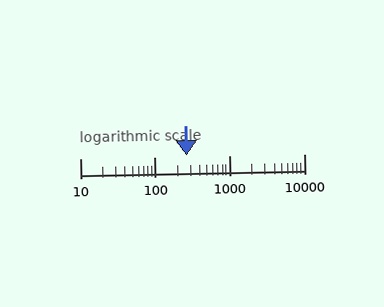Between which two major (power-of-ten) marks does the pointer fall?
The pointer is between 100 and 1000.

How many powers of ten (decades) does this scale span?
The scale spans 3 decades, from 10 to 10000.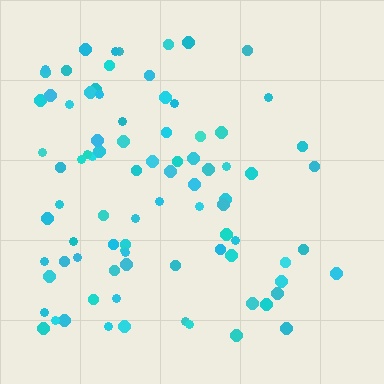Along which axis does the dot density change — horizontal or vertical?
Horizontal.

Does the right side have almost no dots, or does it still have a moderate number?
Still a moderate number, just noticeably fewer than the left.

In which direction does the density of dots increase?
From right to left, with the left side densest.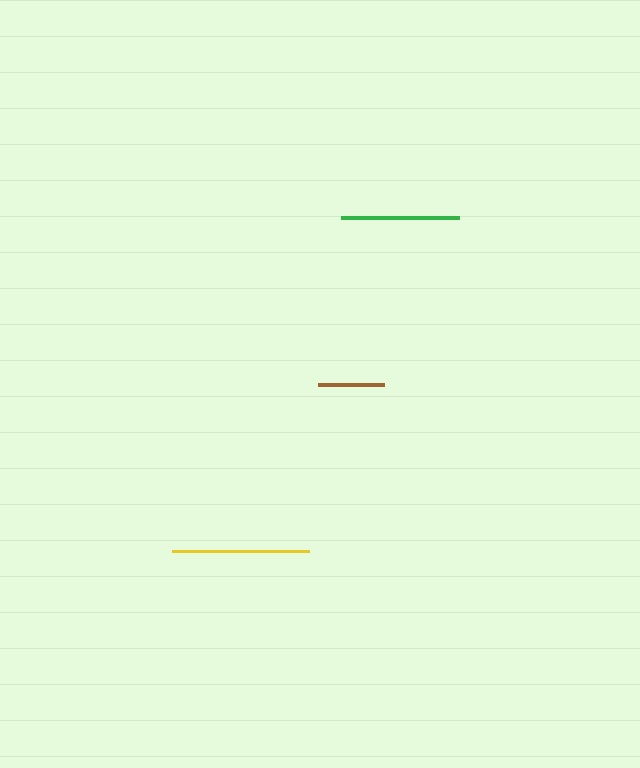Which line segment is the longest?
The yellow line is the longest at approximately 137 pixels.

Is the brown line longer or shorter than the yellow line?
The yellow line is longer than the brown line.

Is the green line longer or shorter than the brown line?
The green line is longer than the brown line.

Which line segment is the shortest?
The brown line is the shortest at approximately 66 pixels.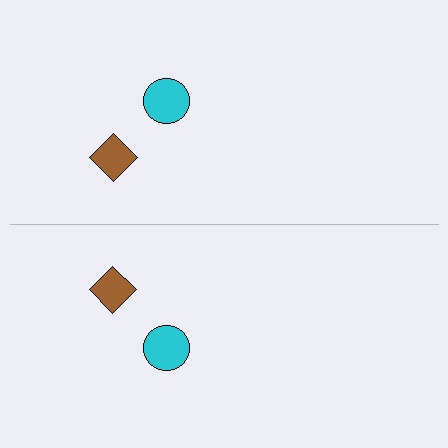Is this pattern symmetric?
Yes, this pattern has bilateral (reflection) symmetry.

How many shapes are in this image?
There are 4 shapes in this image.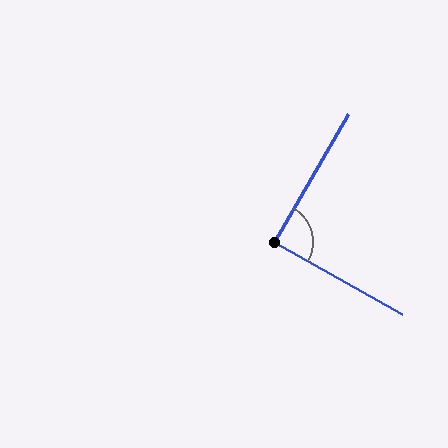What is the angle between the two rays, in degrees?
Approximately 89 degrees.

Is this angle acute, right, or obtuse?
It is approximately a right angle.